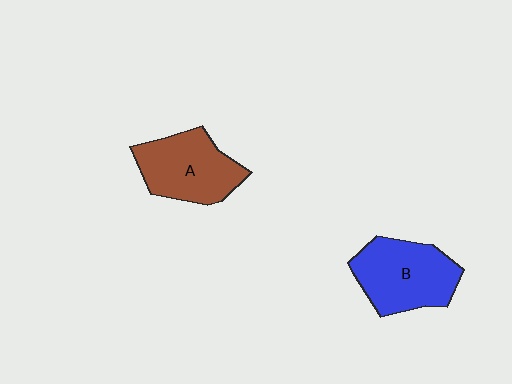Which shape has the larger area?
Shape B (blue).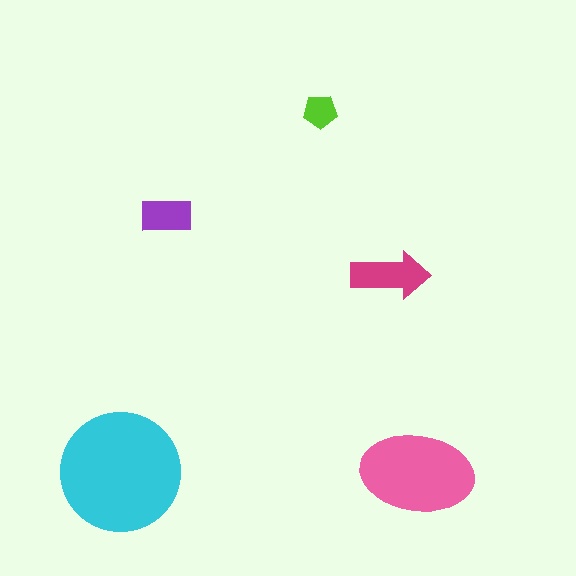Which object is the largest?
The cyan circle.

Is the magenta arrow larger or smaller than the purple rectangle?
Larger.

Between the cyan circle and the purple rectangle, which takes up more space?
The cyan circle.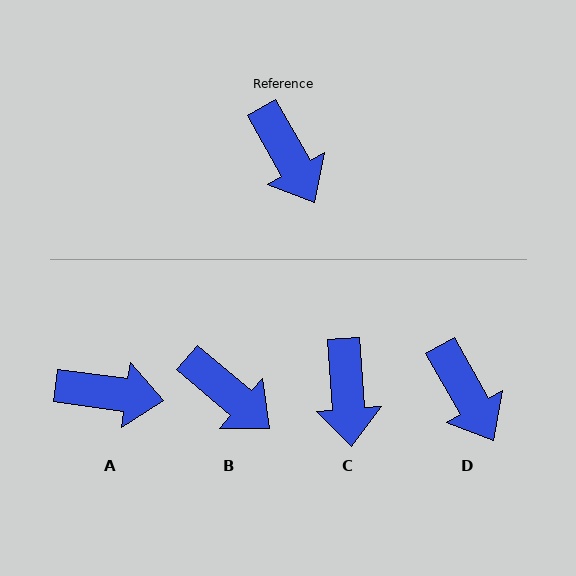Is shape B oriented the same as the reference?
No, it is off by about 20 degrees.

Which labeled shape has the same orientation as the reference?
D.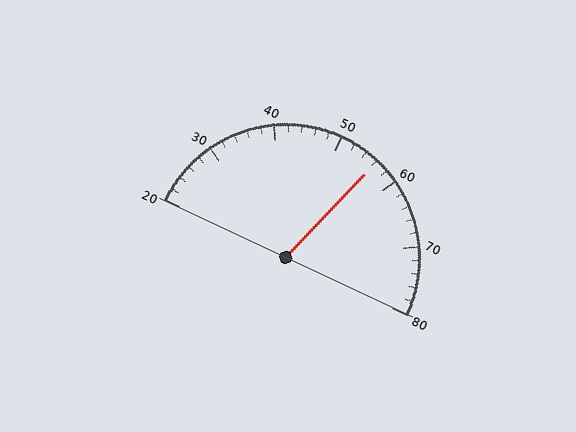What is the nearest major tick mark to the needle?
The nearest major tick mark is 60.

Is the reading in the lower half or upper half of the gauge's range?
The reading is in the upper half of the range (20 to 80).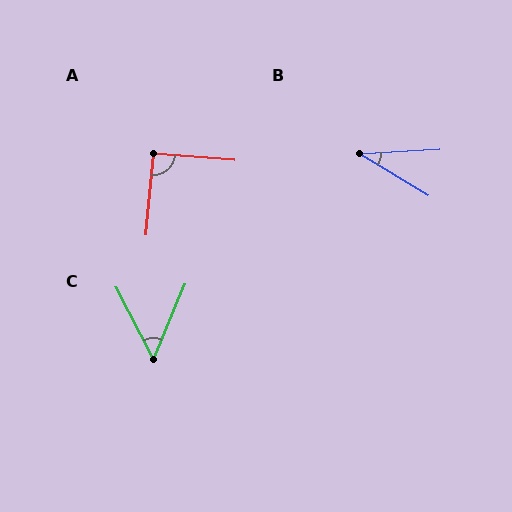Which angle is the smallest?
B, at approximately 35 degrees.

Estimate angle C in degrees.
Approximately 50 degrees.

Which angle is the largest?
A, at approximately 91 degrees.